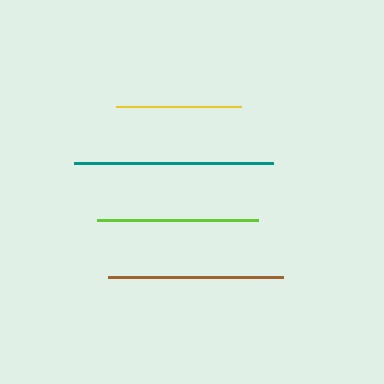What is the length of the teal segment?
The teal segment is approximately 199 pixels long.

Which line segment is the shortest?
The yellow line is the shortest at approximately 126 pixels.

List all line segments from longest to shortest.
From longest to shortest: teal, brown, lime, yellow.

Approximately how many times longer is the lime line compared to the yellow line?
The lime line is approximately 1.3 times the length of the yellow line.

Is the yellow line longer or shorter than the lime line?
The lime line is longer than the yellow line.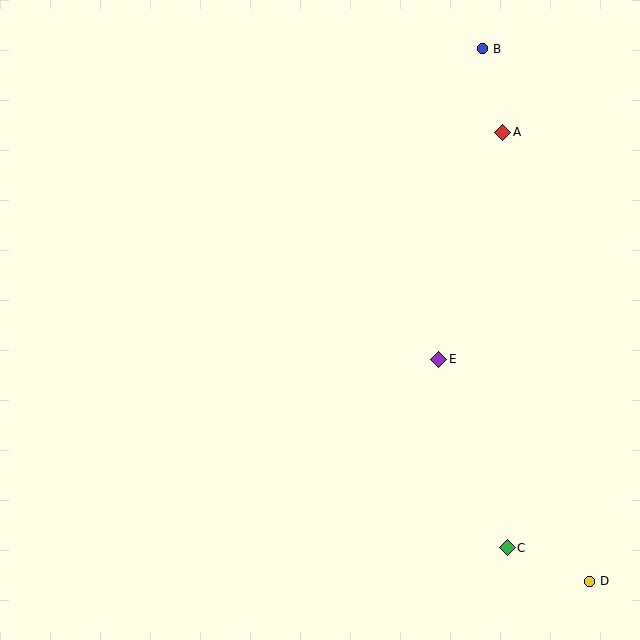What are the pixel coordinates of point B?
Point B is at (483, 49).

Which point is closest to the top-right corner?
Point B is closest to the top-right corner.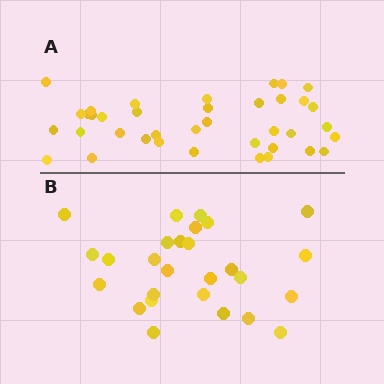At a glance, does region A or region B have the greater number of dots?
Region A (the top region) has more dots.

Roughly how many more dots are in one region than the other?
Region A has roughly 12 or so more dots than region B.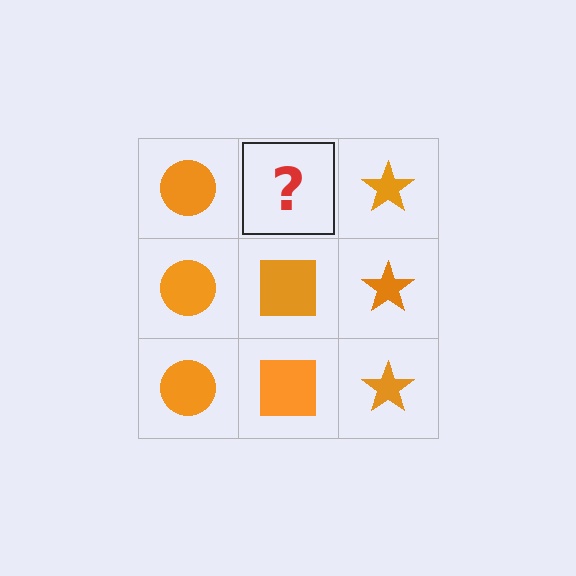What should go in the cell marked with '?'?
The missing cell should contain an orange square.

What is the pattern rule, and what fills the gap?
The rule is that each column has a consistent shape. The gap should be filled with an orange square.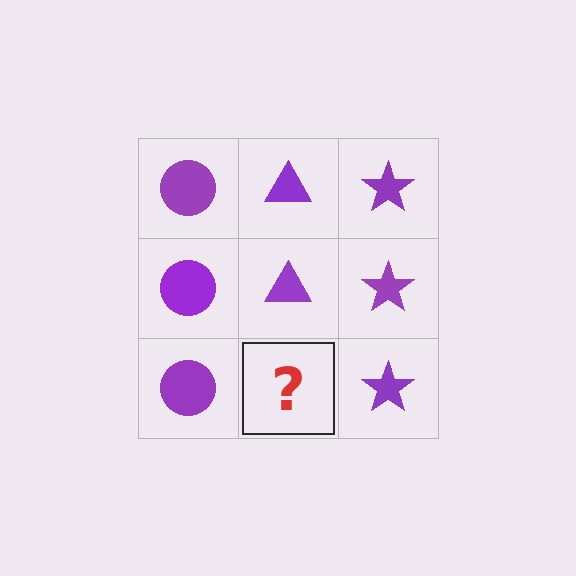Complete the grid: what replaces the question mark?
The question mark should be replaced with a purple triangle.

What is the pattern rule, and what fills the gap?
The rule is that each column has a consistent shape. The gap should be filled with a purple triangle.